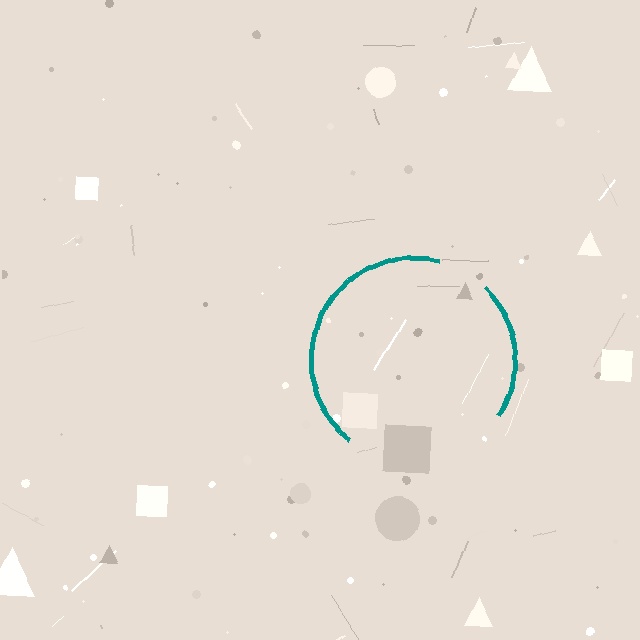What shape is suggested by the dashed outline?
The dashed outline suggests a circle.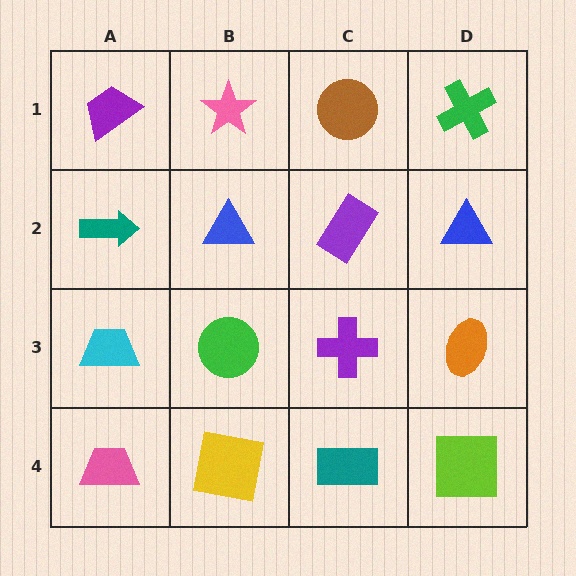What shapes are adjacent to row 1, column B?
A blue triangle (row 2, column B), a purple trapezoid (row 1, column A), a brown circle (row 1, column C).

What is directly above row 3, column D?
A blue triangle.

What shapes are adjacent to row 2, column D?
A green cross (row 1, column D), an orange ellipse (row 3, column D), a purple rectangle (row 2, column C).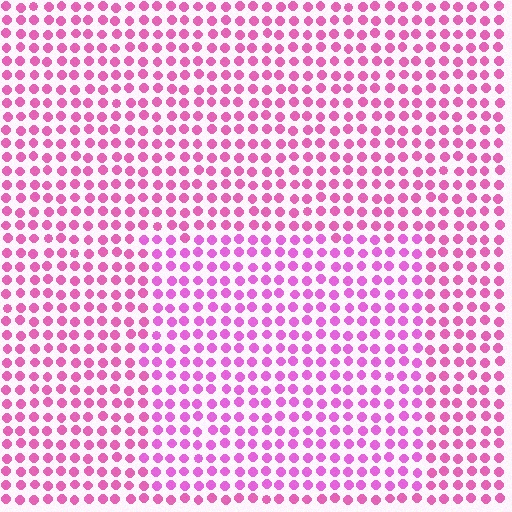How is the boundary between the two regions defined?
The boundary is defined purely by a slight shift in hue (about 17 degrees). Spacing, size, and orientation are identical on both sides.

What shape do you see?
I see a rectangle.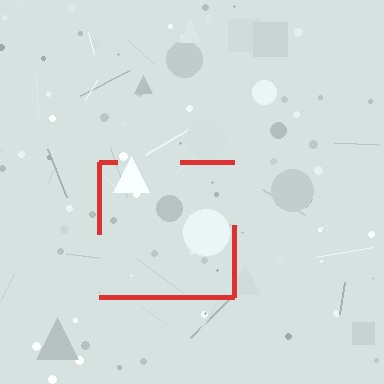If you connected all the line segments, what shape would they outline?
They would outline a square.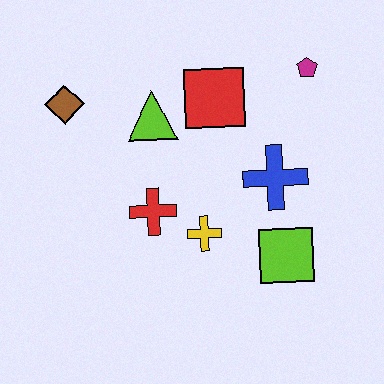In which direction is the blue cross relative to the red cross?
The blue cross is to the right of the red cross.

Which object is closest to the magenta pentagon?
The red square is closest to the magenta pentagon.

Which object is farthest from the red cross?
The magenta pentagon is farthest from the red cross.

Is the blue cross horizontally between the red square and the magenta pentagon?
Yes